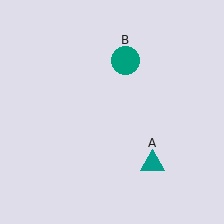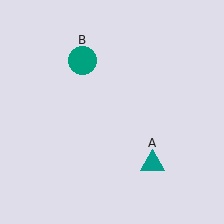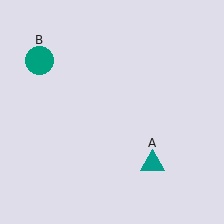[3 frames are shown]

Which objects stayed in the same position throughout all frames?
Teal triangle (object A) remained stationary.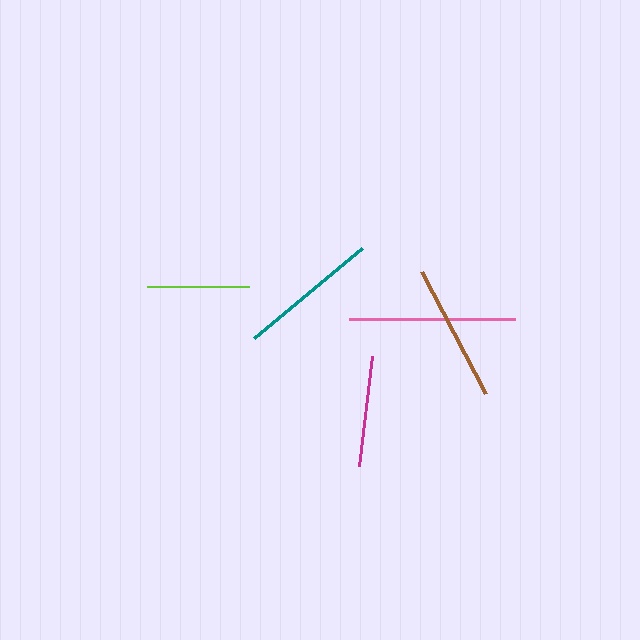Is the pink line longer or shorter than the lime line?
The pink line is longer than the lime line.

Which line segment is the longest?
The pink line is the longest at approximately 166 pixels.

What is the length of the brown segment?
The brown segment is approximately 137 pixels long.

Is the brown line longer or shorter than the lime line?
The brown line is longer than the lime line.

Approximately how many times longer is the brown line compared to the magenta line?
The brown line is approximately 1.2 times the length of the magenta line.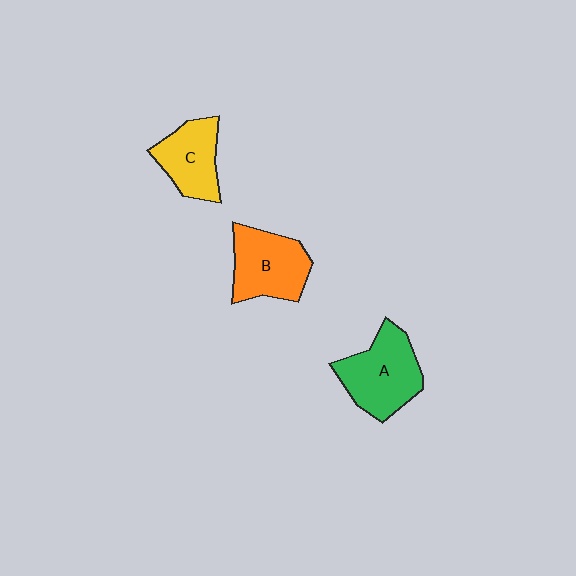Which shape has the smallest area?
Shape C (yellow).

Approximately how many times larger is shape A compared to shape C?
Approximately 1.3 times.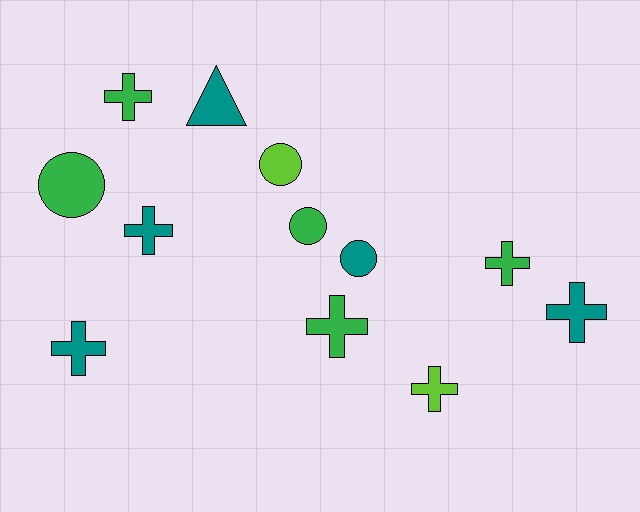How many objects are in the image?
There are 12 objects.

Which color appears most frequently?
Green, with 5 objects.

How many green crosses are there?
There are 3 green crosses.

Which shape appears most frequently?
Cross, with 7 objects.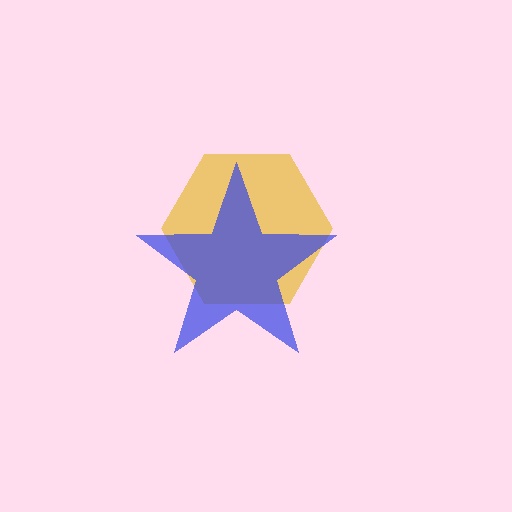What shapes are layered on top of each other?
The layered shapes are: a yellow hexagon, a blue star.